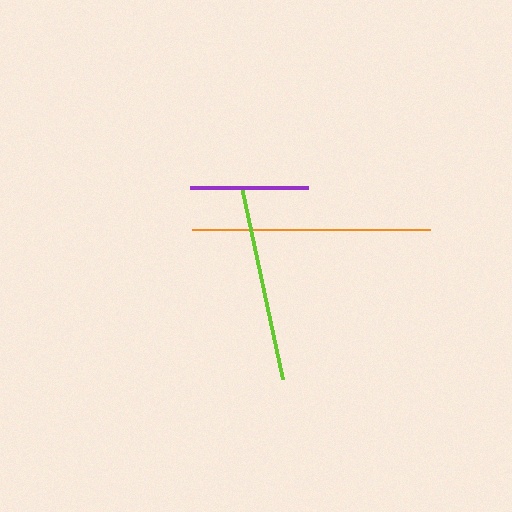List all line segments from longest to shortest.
From longest to shortest: orange, lime, purple.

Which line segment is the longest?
The orange line is the longest at approximately 238 pixels.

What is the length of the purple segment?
The purple segment is approximately 118 pixels long.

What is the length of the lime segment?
The lime segment is approximately 197 pixels long.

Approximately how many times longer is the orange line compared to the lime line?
The orange line is approximately 1.2 times the length of the lime line.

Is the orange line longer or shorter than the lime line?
The orange line is longer than the lime line.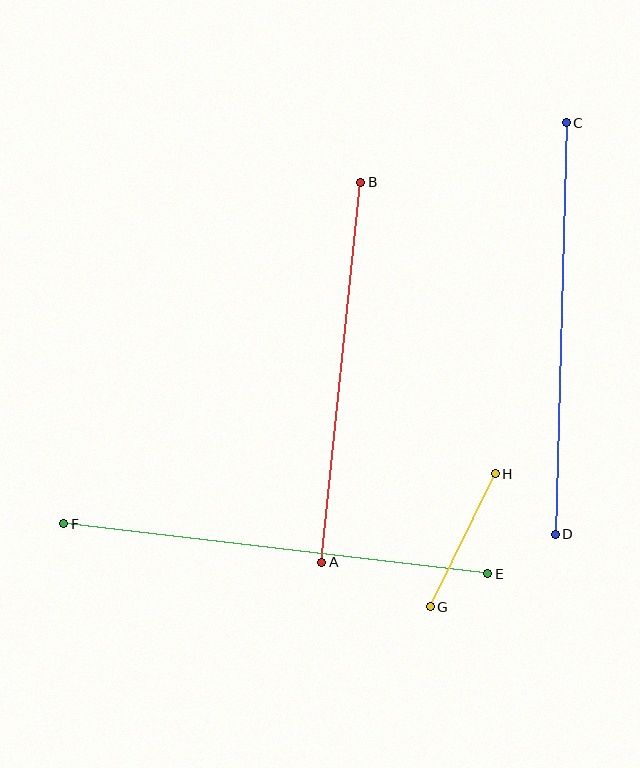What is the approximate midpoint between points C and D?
The midpoint is at approximately (561, 329) pixels.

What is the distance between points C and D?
The distance is approximately 412 pixels.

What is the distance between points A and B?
The distance is approximately 382 pixels.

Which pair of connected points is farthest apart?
Points E and F are farthest apart.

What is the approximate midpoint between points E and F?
The midpoint is at approximately (276, 549) pixels.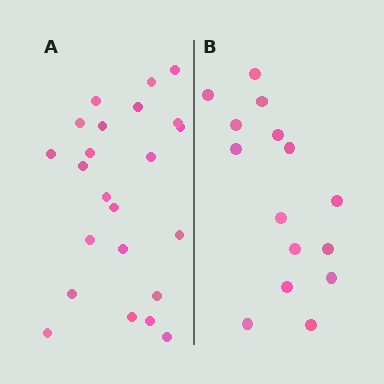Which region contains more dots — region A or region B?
Region A (the left region) has more dots.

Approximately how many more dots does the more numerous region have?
Region A has roughly 8 or so more dots than region B.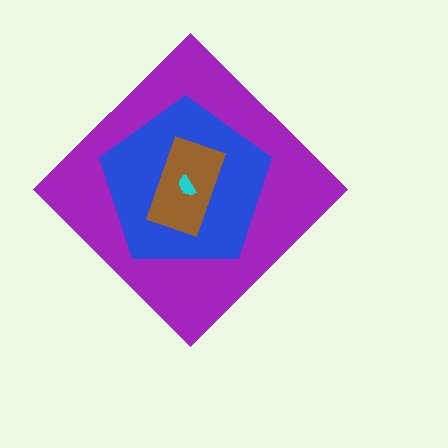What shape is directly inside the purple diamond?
The blue pentagon.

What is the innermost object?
The cyan semicircle.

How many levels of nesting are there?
4.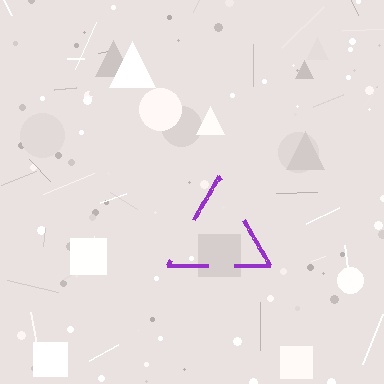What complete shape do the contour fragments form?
The contour fragments form a triangle.